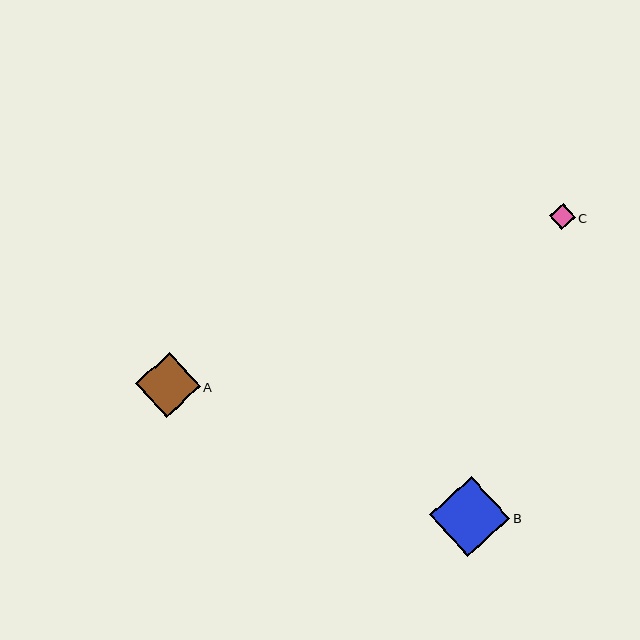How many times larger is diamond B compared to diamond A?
Diamond B is approximately 1.2 times the size of diamond A.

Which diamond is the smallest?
Diamond C is the smallest with a size of approximately 26 pixels.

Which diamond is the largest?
Diamond B is the largest with a size of approximately 80 pixels.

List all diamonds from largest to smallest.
From largest to smallest: B, A, C.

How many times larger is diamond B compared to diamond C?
Diamond B is approximately 3.1 times the size of diamond C.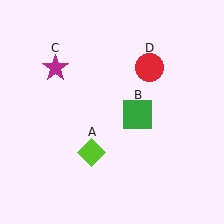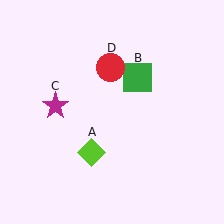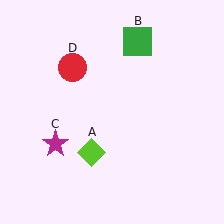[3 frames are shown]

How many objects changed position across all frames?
3 objects changed position: green square (object B), magenta star (object C), red circle (object D).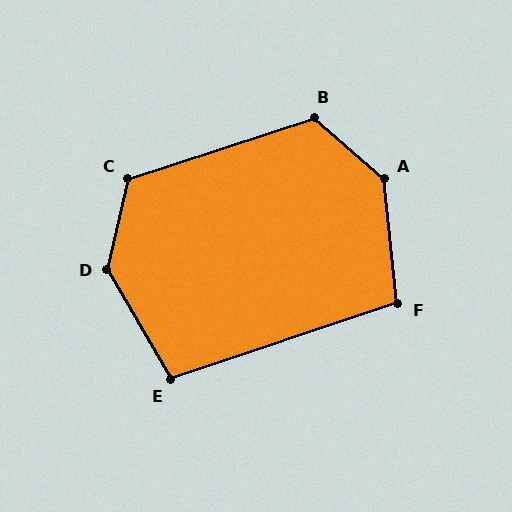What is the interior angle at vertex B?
Approximately 121 degrees (obtuse).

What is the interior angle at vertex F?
Approximately 102 degrees (obtuse).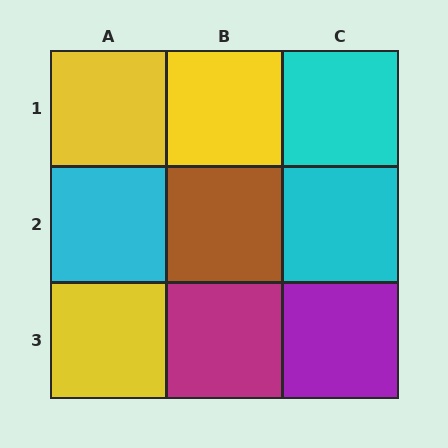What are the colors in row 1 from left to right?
Yellow, yellow, cyan.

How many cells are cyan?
3 cells are cyan.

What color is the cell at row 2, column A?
Cyan.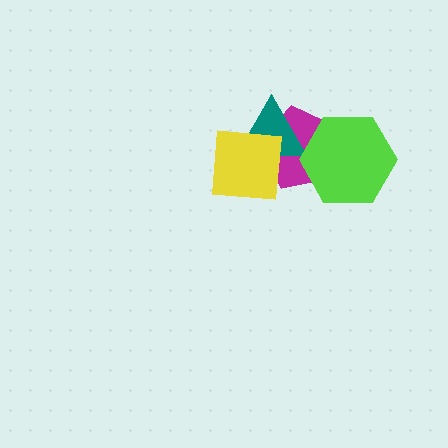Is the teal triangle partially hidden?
Yes, it is partially covered by another shape.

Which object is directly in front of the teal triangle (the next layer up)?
The yellow square is directly in front of the teal triangle.